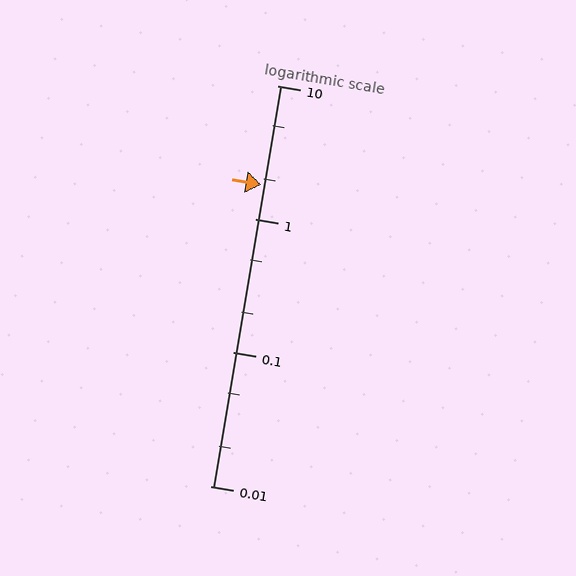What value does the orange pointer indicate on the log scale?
The pointer indicates approximately 1.8.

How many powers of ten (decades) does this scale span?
The scale spans 3 decades, from 0.01 to 10.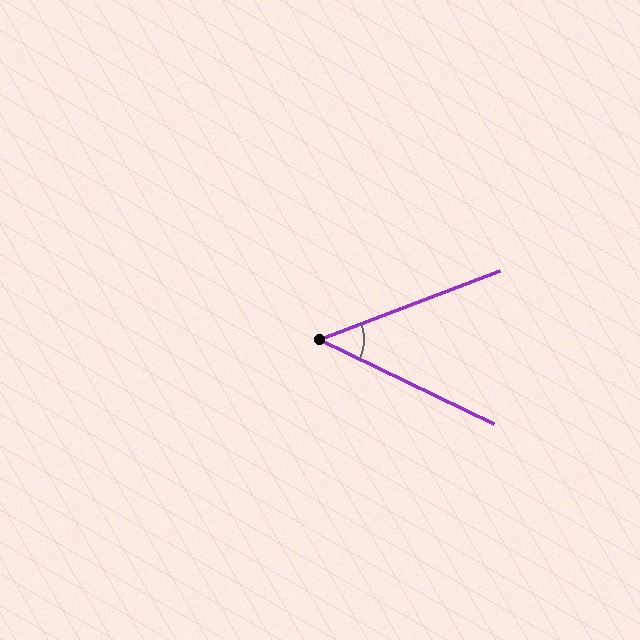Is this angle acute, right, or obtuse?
It is acute.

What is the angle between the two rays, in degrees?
Approximately 47 degrees.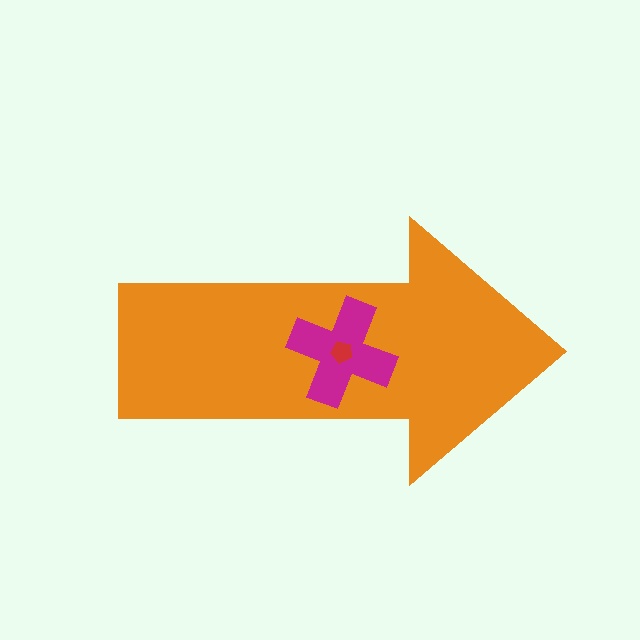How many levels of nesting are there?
3.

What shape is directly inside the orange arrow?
The magenta cross.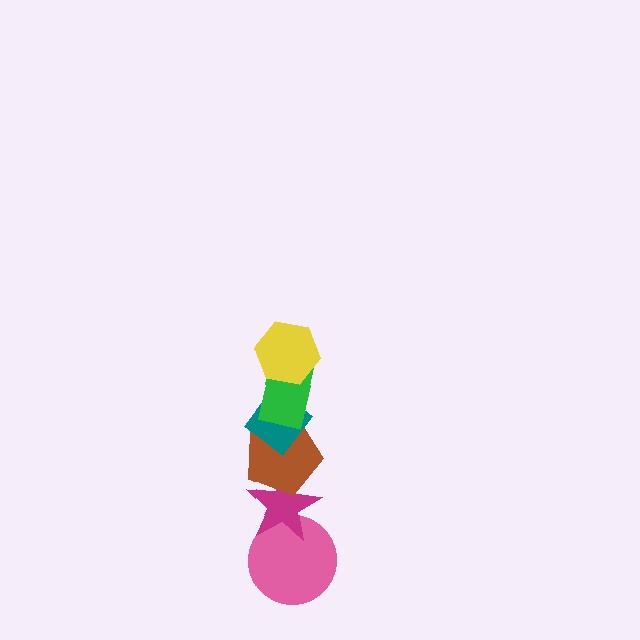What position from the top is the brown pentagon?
The brown pentagon is 4th from the top.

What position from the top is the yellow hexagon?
The yellow hexagon is 1st from the top.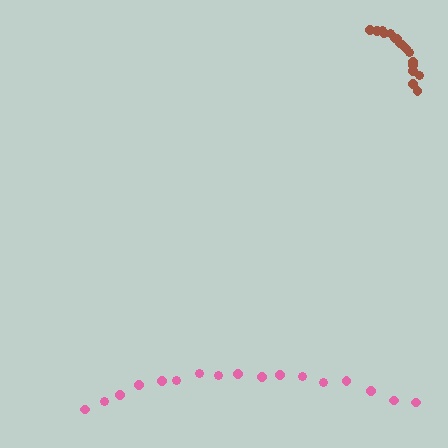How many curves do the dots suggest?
There are 2 distinct paths.